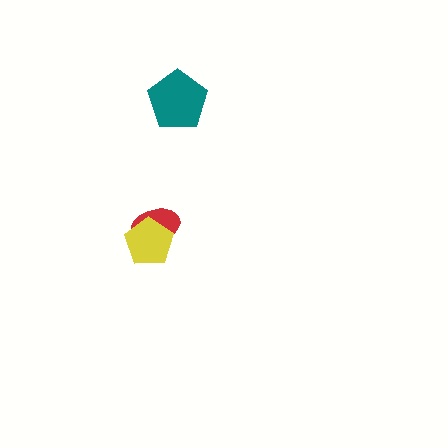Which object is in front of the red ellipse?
The yellow pentagon is in front of the red ellipse.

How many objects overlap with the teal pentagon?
0 objects overlap with the teal pentagon.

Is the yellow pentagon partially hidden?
No, no other shape covers it.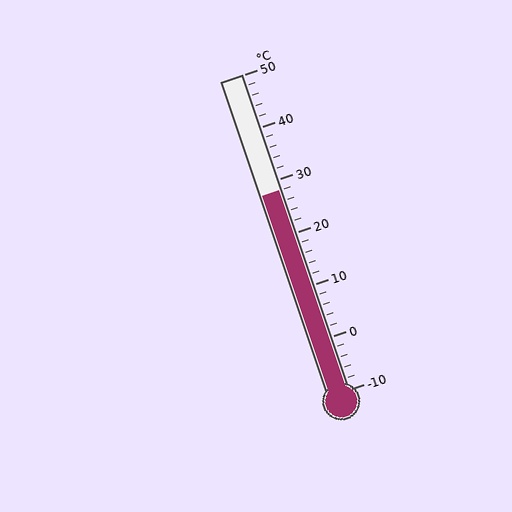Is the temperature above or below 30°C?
The temperature is below 30°C.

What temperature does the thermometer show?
The thermometer shows approximately 28°C.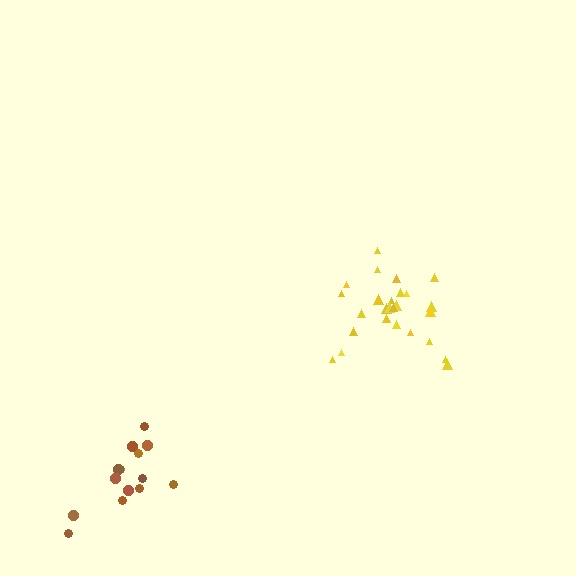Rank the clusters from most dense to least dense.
brown, yellow.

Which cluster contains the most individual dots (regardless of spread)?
Yellow (26).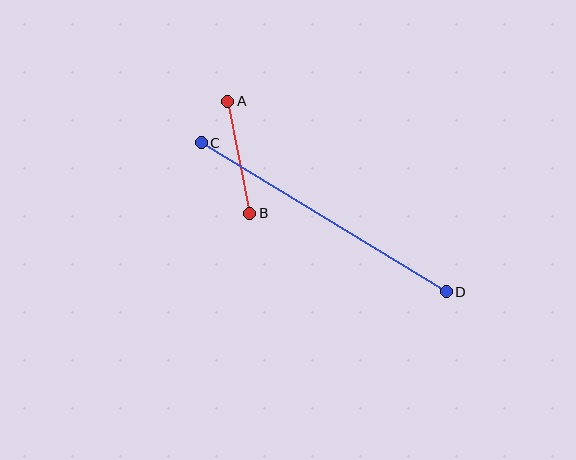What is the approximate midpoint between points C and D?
The midpoint is at approximately (324, 217) pixels.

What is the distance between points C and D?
The distance is approximately 287 pixels.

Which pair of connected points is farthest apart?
Points C and D are farthest apart.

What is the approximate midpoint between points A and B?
The midpoint is at approximately (239, 157) pixels.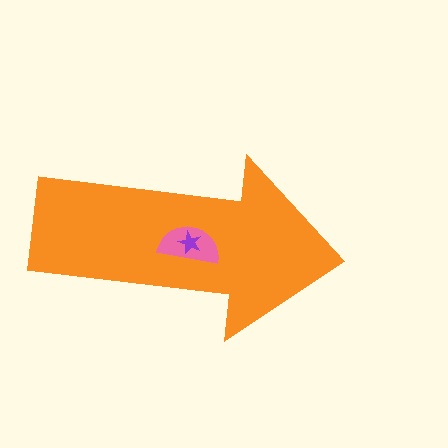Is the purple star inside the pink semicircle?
Yes.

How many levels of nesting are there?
3.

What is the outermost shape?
The orange arrow.